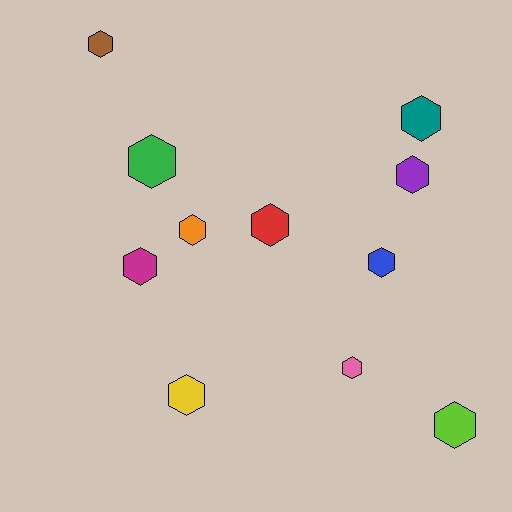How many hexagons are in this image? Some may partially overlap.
There are 11 hexagons.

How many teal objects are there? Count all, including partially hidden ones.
There is 1 teal object.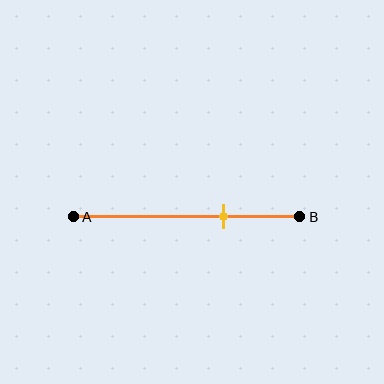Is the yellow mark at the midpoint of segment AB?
No, the mark is at about 65% from A, not at the 50% midpoint.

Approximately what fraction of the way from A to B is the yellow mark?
The yellow mark is approximately 65% of the way from A to B.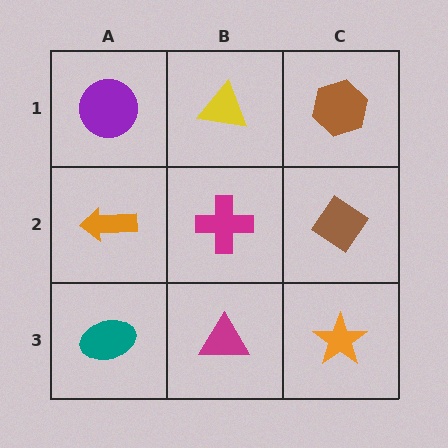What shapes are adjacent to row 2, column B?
A yellow triangle (row 1, column B), a magenta triangle (row 3, column B), an orange arrow (row 2, column A), a brown diamond (row 2, column C).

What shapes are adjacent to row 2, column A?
A purple circle (row 1, column A), a teal ellipse (row 3, column A), a magenta cross (row 2, column B).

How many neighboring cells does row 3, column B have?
3.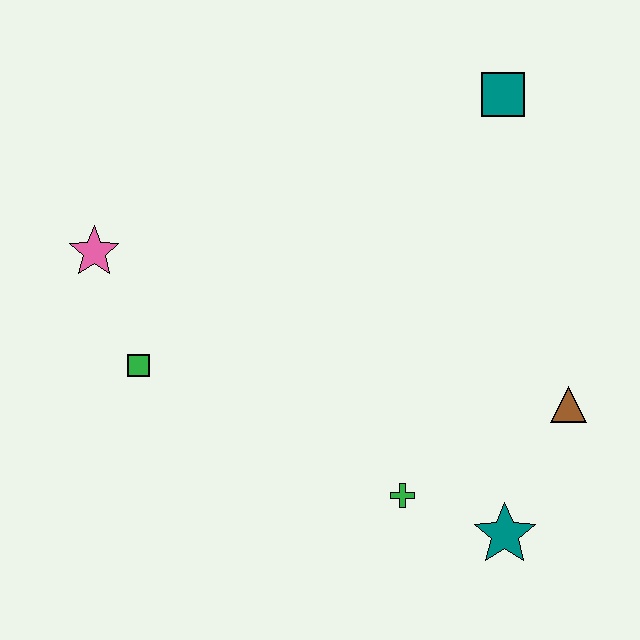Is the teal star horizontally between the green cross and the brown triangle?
Yes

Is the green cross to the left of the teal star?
Yes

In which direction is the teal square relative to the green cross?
The teal square is above the green cross.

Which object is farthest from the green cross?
The teal square is farthest from the green cross.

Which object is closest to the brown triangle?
The teal star is closest to the brown triangle.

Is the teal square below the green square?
No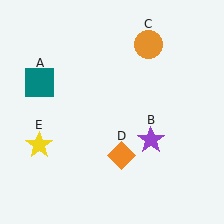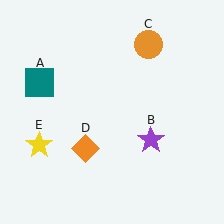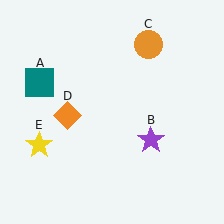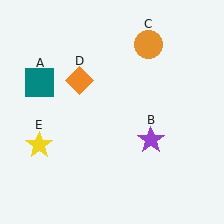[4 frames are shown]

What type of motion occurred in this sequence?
The orange diamond (object D) rotated clockwise around the center of the scene.